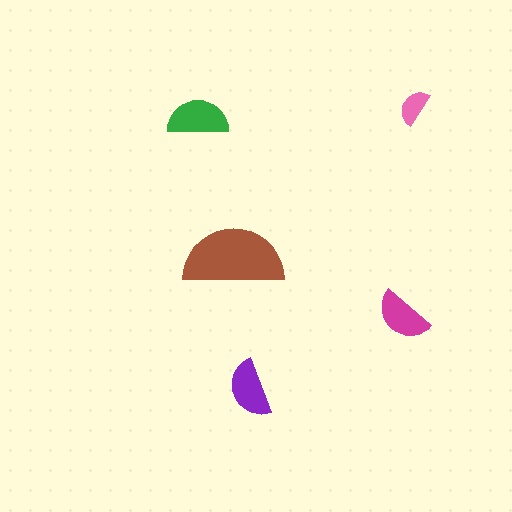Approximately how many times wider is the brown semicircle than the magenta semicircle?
About 2 times wider.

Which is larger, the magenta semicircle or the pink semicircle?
The magenta one.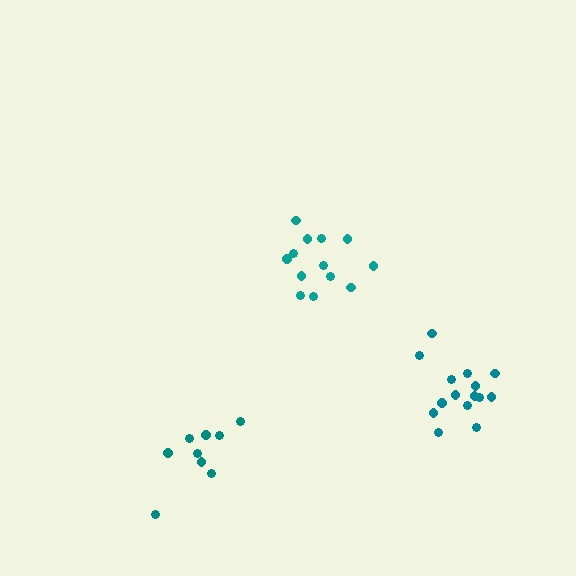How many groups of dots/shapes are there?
There are 3 groups.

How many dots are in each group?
Group 1: 13 dots, Group 2: 9 dots, Group 3: 15 dots (37 total).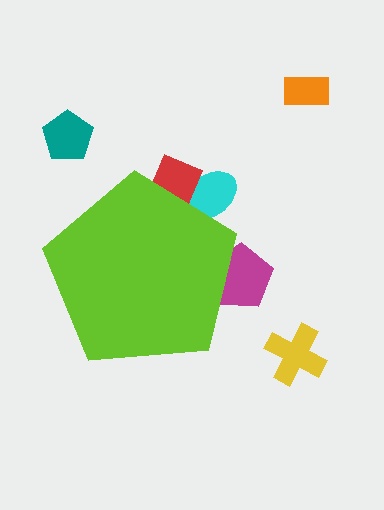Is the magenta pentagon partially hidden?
Yes, the magenta pentagon is partially hidden behind the lime pentagon.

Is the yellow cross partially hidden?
No, the yellow cross is fully visible.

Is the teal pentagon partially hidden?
No, the teal pentagon is fully visible.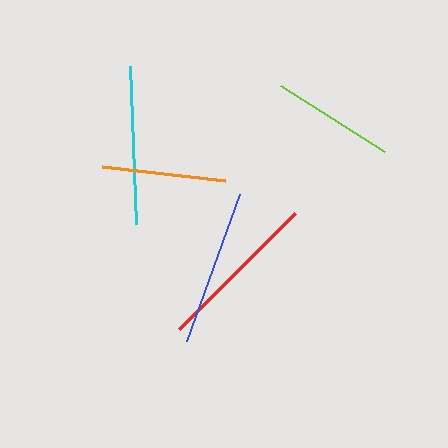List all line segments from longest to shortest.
From longest to shortest: red, cyan, blue, orange, lime.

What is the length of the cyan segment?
The cyan segment is approximately 158 pixels long.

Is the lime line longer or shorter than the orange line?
The orange line is longer than the lime line.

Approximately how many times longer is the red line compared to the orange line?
The red line is approximately 1.3 times the length of the orange line.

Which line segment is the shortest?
The lime line is the shortest at approximately 124 pixels.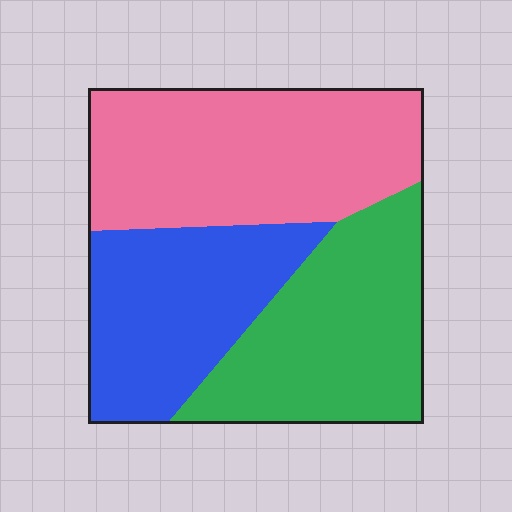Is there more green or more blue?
Green.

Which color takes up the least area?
Blue, at roughly 30%.